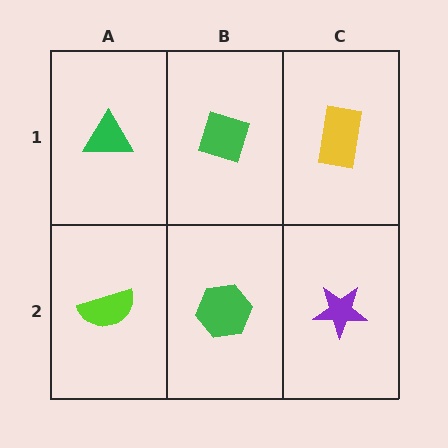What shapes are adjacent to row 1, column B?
A green hexagon (row 2, column B), a green triangle (row 1, column A), a yellow rectangle (row 1, column C).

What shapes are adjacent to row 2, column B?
A green diamond (row 1, column B), a lime semicircle (row 2, column A), a purple star (row 2, column C).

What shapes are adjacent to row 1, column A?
A lime semicircle (row 2, column A), a green diamond (row 1, column B).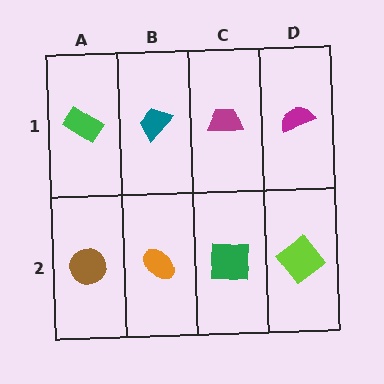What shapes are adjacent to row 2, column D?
A magenta semicircle (row 1, column D), a green square (row 2, column C).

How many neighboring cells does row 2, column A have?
2.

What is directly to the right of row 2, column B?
A green square.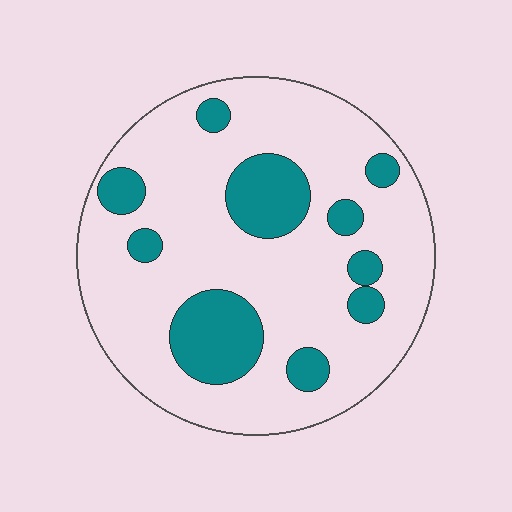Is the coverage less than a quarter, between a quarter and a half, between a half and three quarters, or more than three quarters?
Less than a quarter.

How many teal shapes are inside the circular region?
10.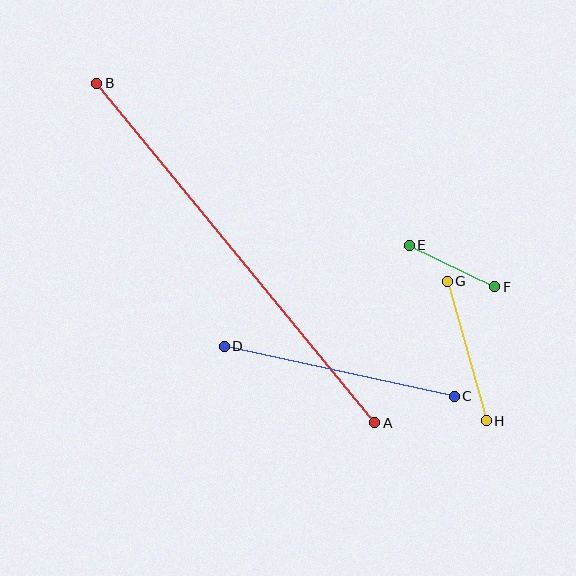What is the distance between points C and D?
The distance is approximately 235 pixels.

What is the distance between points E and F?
The distance is approximately 95 pixels.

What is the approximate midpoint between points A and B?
The midpoint is at approximately (236, 253) pixels.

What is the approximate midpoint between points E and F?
The midpoint is at approximately (452, 266) pixels.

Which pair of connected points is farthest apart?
Points A and B are farthest apart.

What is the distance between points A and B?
The distance is approximately 439 pixels.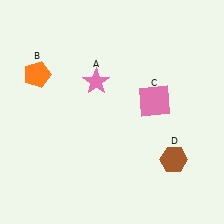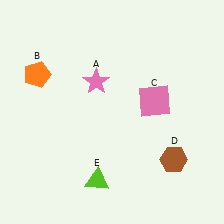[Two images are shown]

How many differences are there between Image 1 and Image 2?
There is 1 difference between the two images.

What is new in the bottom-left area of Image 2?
A lime triangle (E) was added in the bottom-left area of Image 2.